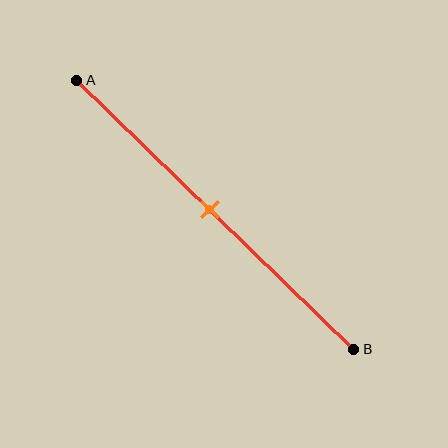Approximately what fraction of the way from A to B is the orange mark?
The orange mark is approximately 50% of the way from A to B.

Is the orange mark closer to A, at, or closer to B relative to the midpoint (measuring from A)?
The orange mark is approximately at the midpoint of segment AB.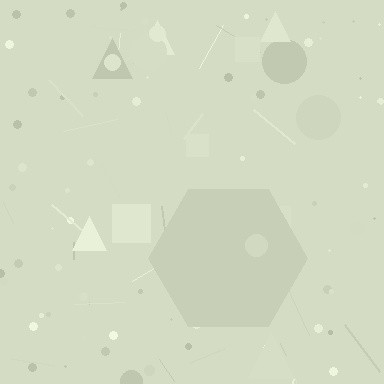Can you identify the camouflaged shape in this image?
The camouflaged shape is a hexagon.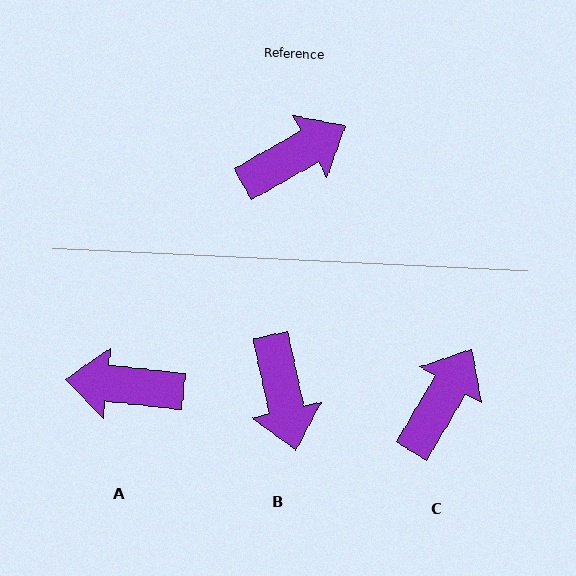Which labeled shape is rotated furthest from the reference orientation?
A, about 144 degrees away.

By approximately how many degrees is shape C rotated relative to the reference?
Approximately 30 degrees counter-clockwise.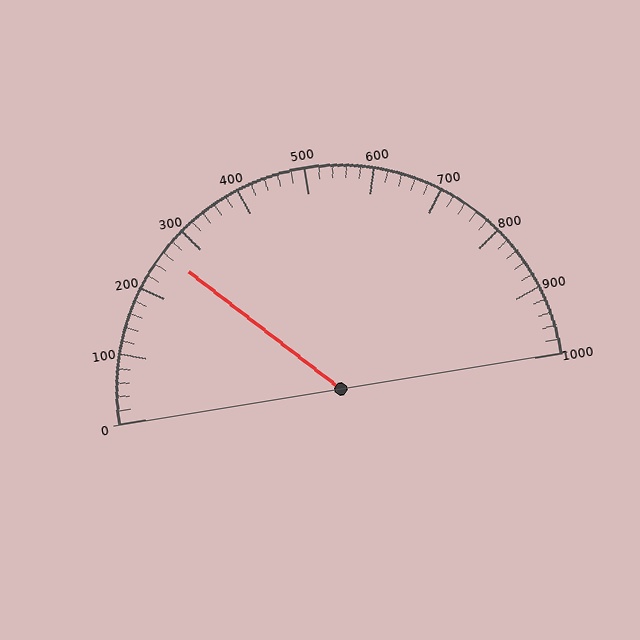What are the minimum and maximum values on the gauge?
The gauge ranges from 0 to 1000.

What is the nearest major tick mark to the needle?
The nearest major tick mark is 300.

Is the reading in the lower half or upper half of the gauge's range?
The reading is in the lower half of the range (0 to 1000).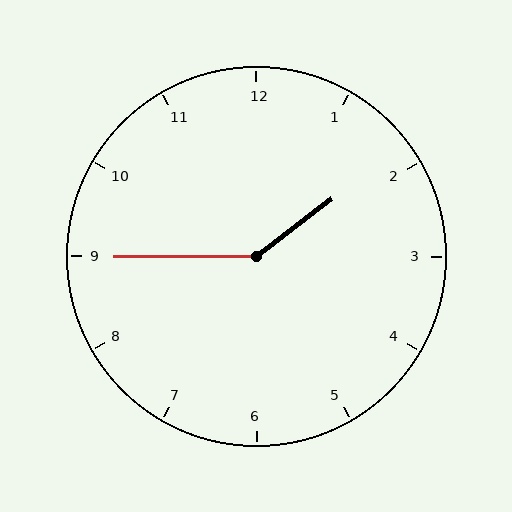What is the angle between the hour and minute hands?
Approximately 142 degrees.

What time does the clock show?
1:45.